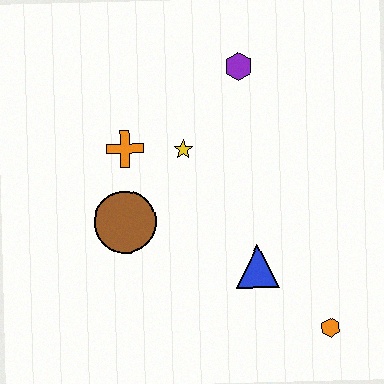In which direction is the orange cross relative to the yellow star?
The orange cross is to the left of the yellow star.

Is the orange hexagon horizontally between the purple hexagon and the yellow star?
No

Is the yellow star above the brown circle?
Yes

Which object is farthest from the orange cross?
The orange hexagon is farthest from the orange cross.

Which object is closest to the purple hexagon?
The yellow star is closest to the purple hexagon.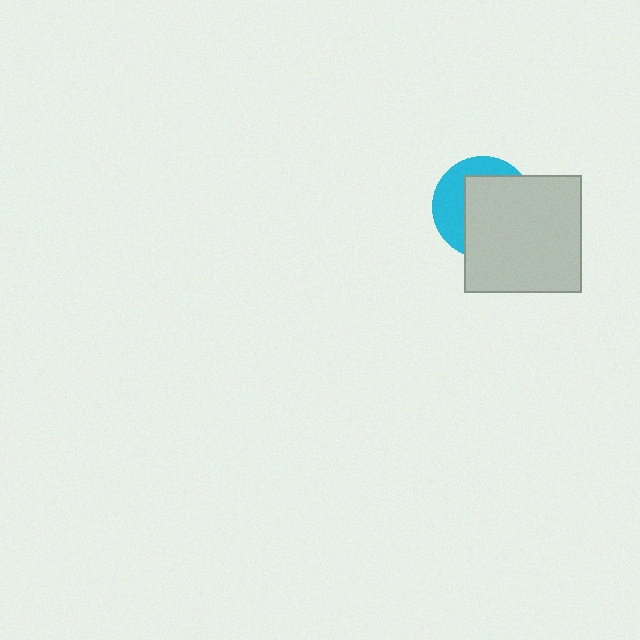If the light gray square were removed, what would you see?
You would see the complete cyan circle.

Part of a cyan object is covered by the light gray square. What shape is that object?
It is a circle.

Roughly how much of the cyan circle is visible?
A small part of it is visible (roughly 37%).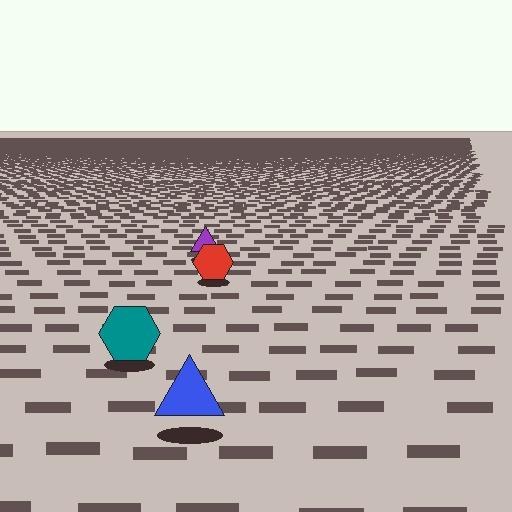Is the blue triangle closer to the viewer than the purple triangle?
Yes. The blue triangle is closer — you can tell from the texture gradient: the ground texture is coarser near it.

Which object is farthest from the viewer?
The purple triangle is farthest from the viewer. It appears smaller and the ground texture around it is denser.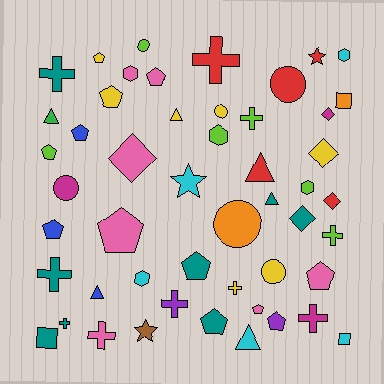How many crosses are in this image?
There are 10 crosses.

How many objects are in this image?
There are 50 objects.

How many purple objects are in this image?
There are 2 purple objects.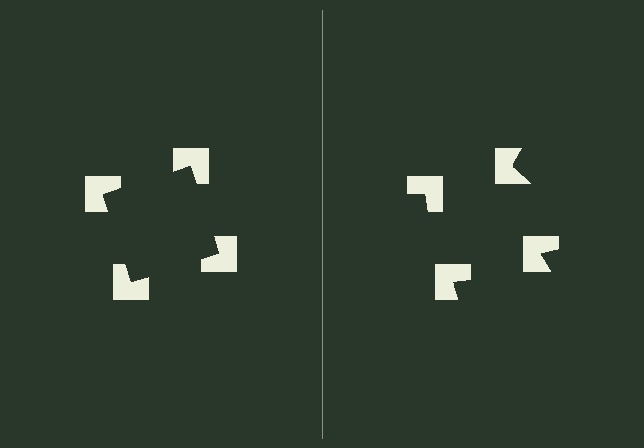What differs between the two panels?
The notched squares are positioned identically on both sides; only the wedge orientations differ. On the left they align to a square; on the right they are misaligned.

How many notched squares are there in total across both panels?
8 — 4 on each side.